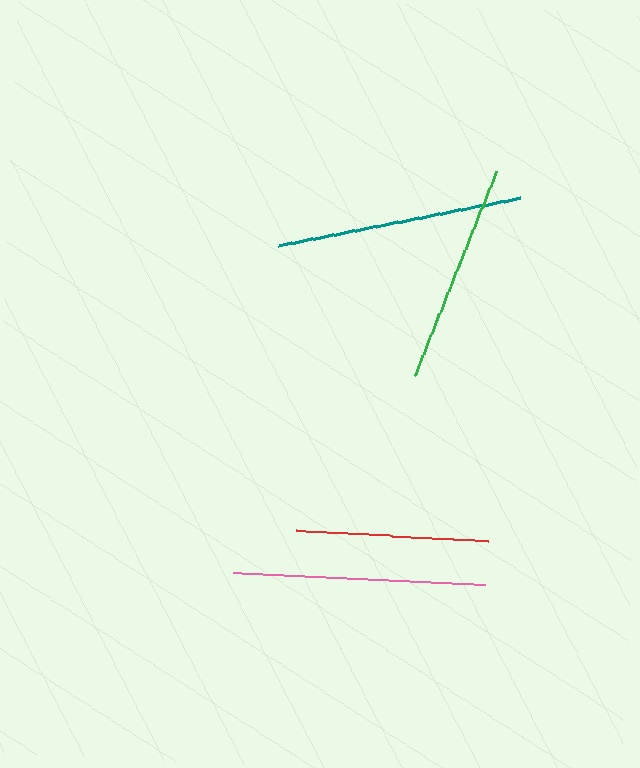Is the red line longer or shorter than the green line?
The green line is longer than the red line.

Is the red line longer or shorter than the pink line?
The pink line is longer than the red line.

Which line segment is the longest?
The pink line is the longest at approximately 253 pixels.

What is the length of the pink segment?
The pink segment is approximately 253 pixels long.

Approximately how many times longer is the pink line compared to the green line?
The pink line is approximately 1.1 times the length of the green line.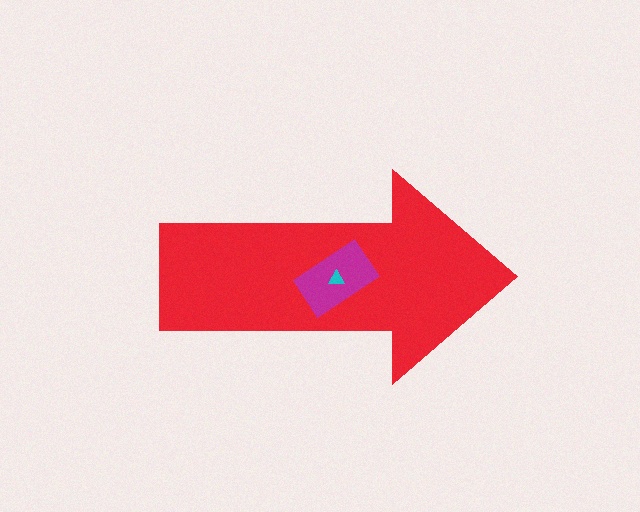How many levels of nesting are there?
3.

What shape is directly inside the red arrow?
The magenta rectangle.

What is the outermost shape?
The red arrow.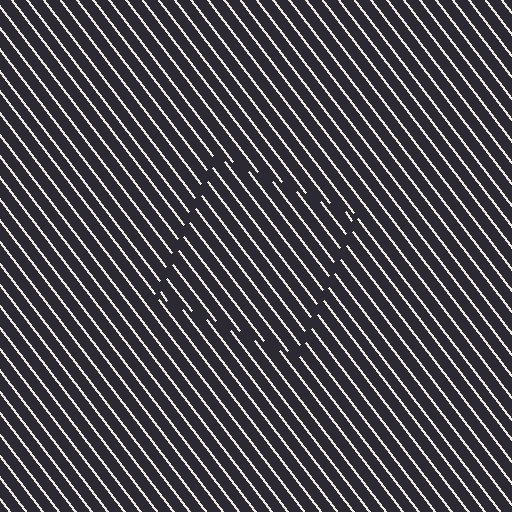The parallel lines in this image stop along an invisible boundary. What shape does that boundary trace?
An illusory square. The interior of the shape contains the same grating, shifted by half a period — the contour is defined by the phase discontinuity where line-ends from the inner and outer gratings abut.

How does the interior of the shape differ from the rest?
The interior of the shape contains the same grating, shifted by half a period — the contour is defined by the phase discontinuity where line-ends from the inner and outer gratings abut.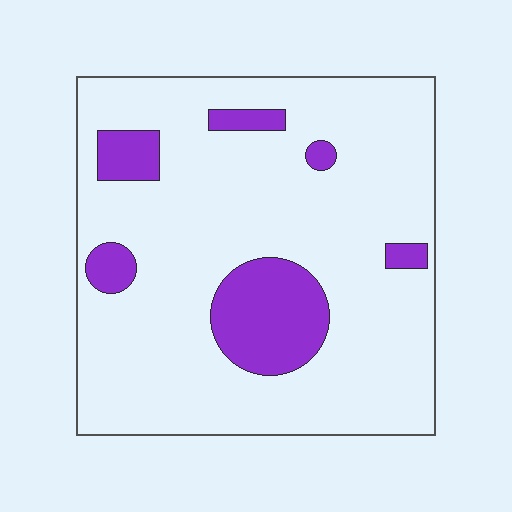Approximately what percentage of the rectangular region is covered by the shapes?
Approximately 15%.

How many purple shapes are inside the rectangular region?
6.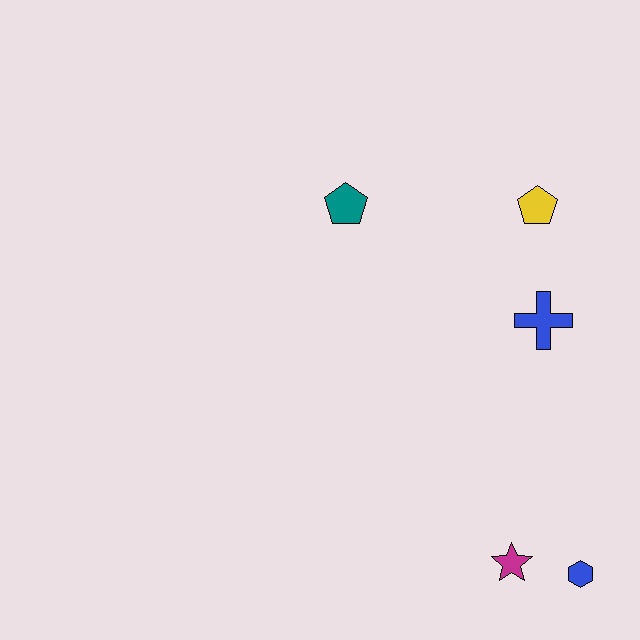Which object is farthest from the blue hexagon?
The teal pentagon is farthest from the blue hexagon.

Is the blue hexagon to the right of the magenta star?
Yes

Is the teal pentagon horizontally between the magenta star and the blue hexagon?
No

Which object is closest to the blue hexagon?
The magenta star is closest to the blue hexagon.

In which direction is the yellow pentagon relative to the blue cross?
The yellow pentagon is above the blue cross.